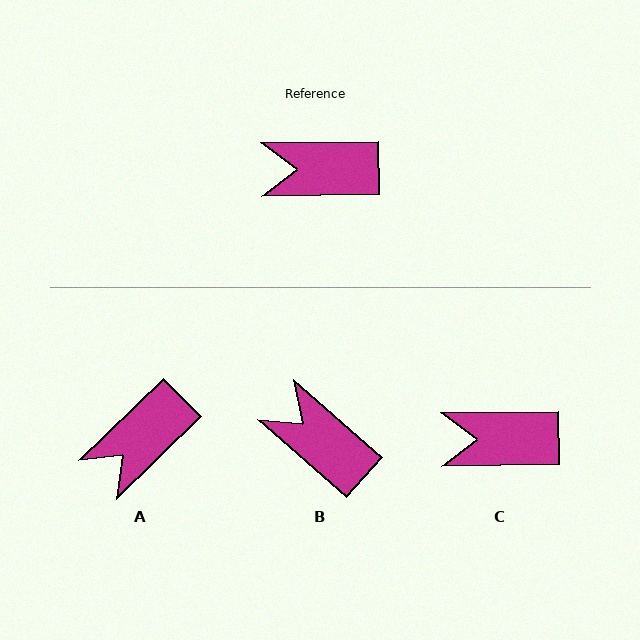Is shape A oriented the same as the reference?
No, it is off by about 43 degrees.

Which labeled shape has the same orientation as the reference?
C.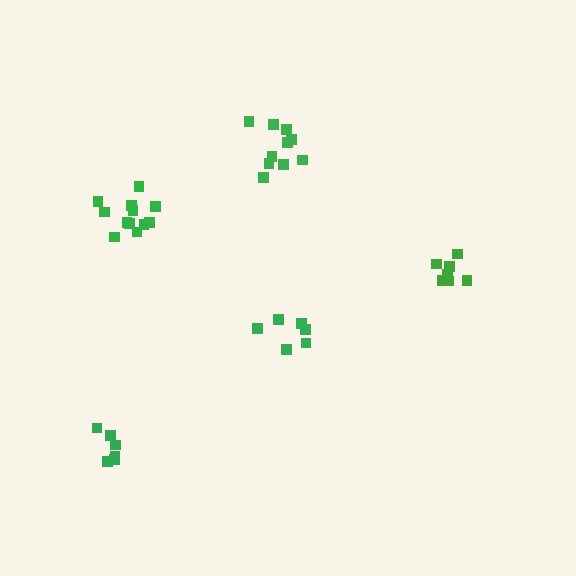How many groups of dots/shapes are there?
There are 5 groups.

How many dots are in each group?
Group 1: 6 dots, Group 2: 10 dots, Group 3: 6 dots, Group 4: 12 dots, Group 5: 7 dots (41 total).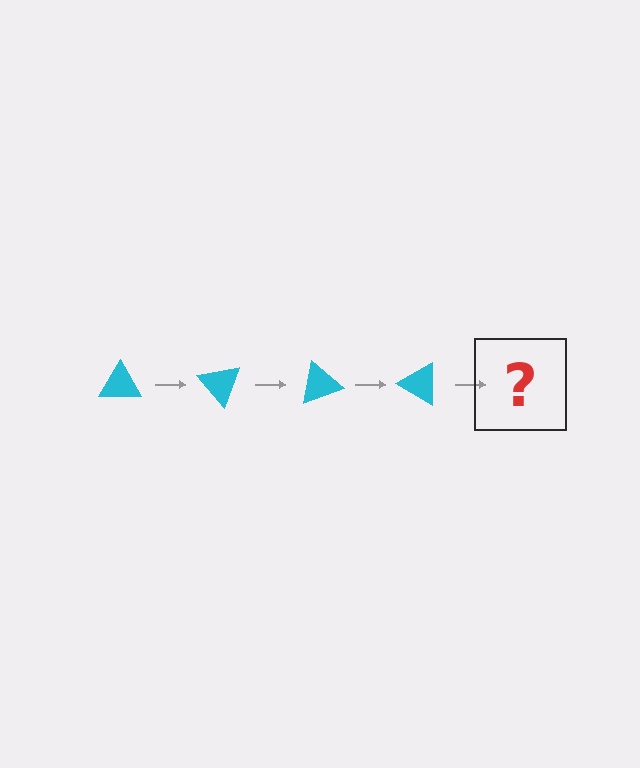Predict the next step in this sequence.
The next step is a cyan triangle rotated 200 degrees.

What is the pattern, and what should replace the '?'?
The pattern is that the triangle rotates 50 degrees each step. The '?' should be a cyan triangle rotated 200 degrees.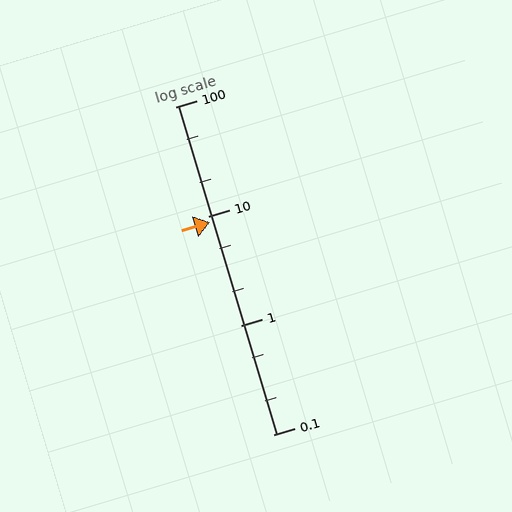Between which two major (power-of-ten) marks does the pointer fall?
The pointer is between 1 and 10.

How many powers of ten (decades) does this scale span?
The scale spans 3 decades, from 0.1 to 100.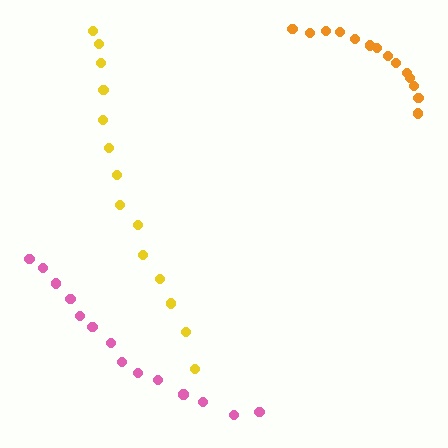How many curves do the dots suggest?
There are 3 distinct paths.